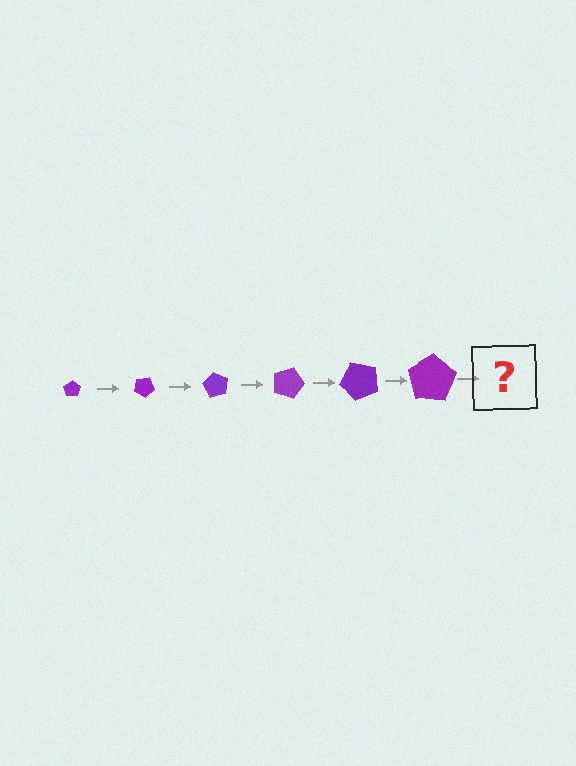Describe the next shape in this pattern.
It should be a pentagon, larger than the previous one and rotated 180 degrees from the start.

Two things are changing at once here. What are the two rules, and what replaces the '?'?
The two rules are that the pentagon grows larger each step and it rotates 30 degrees each step. The '?' should be a pentagon, larger than the previous one and rotated 180 degrees from the start.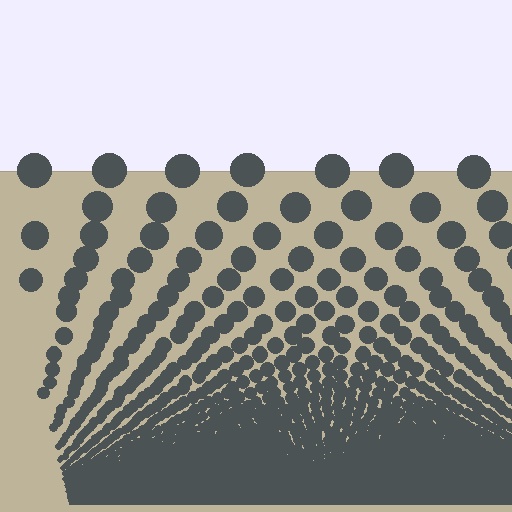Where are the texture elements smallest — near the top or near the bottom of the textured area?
Near the bottom.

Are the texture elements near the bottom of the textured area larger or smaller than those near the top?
Smaller. The gradient is inverted — elements near the bottom are smaller and denser.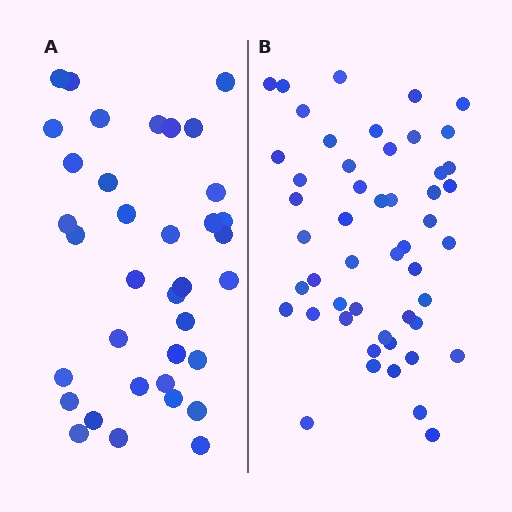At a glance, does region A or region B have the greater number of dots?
Region B (the right region) has more dots.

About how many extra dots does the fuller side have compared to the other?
Region B has approximately 15 more dots than region A.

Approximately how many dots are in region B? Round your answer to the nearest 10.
About 50 dots.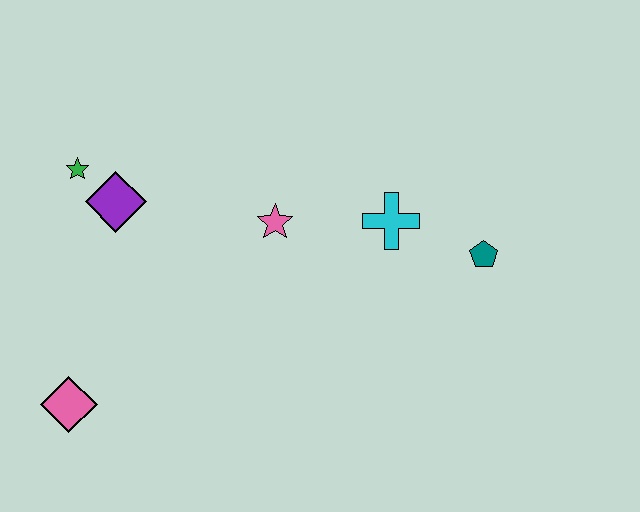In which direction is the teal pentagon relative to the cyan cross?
The teal pentagon is to the right of the cyan cross.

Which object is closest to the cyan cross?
The teal pentagon is closest to the cyan cross.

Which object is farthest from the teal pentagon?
The pink diamond is farthest from the teal pentagon.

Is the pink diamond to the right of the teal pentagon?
No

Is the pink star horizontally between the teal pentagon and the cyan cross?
No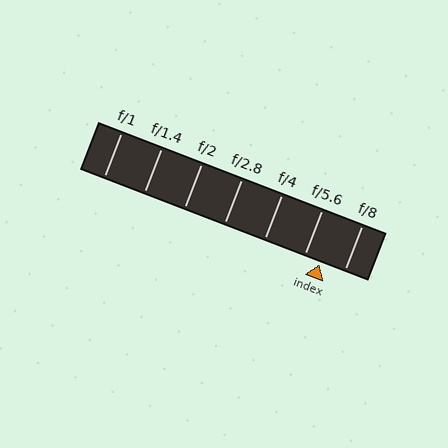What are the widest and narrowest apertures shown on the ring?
The widest aperture shown is f/1 and the narrowest is f/8.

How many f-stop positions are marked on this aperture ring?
There are 7 f-stop positions marked.